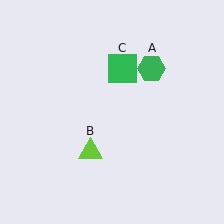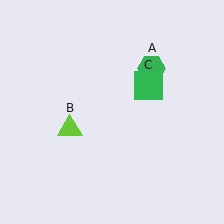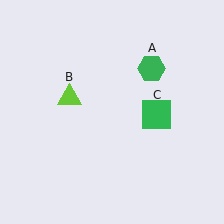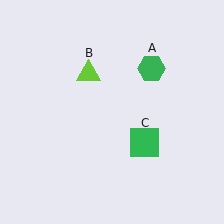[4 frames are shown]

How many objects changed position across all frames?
2 objects changed position: lime triangle (object B), green square (object C).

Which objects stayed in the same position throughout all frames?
Green hexagon (object A) remained stationary.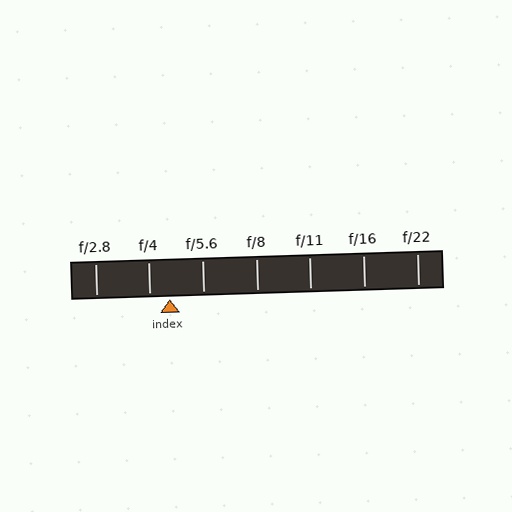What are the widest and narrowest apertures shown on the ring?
The widest aperture shown is f/2.8 and the narrowest is f/22.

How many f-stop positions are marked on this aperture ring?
There are 7 f-stop positions marked.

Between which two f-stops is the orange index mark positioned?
The index mark is between f/4 and f/5.6.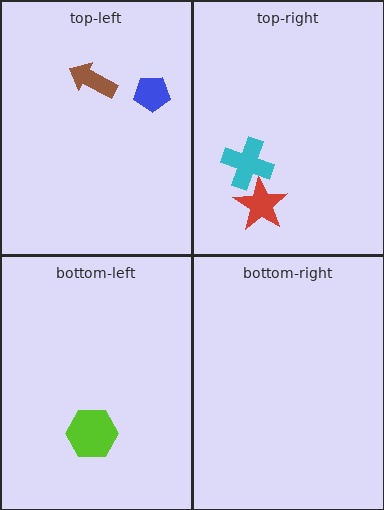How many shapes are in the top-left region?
2.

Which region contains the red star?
The top-right region.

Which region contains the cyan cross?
The top-right region.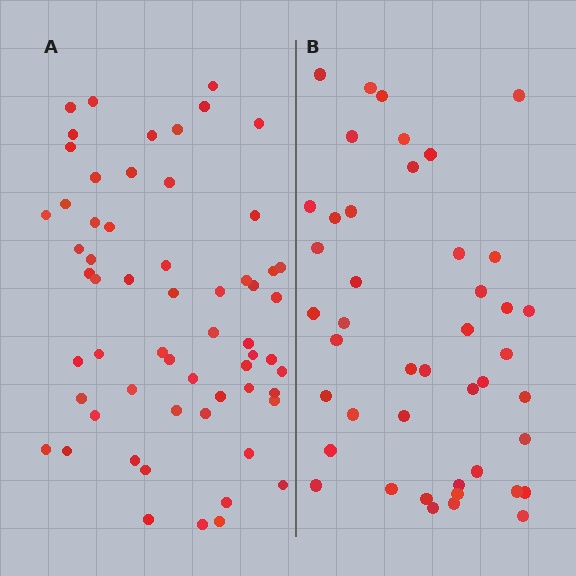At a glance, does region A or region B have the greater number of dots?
Region A (the left region) has more dots.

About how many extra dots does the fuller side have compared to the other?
Region A has approximately 15 more dots than region B.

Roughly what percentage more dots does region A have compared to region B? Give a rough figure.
About 35% more.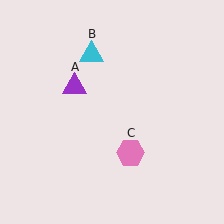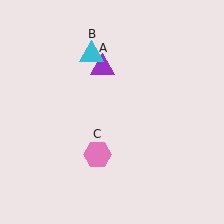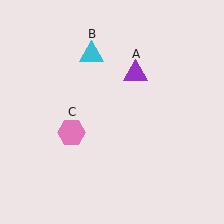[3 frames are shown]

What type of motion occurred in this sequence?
The purple triangle (object A), pink hexagon (object C) rotated clockwise around the center of the scene.